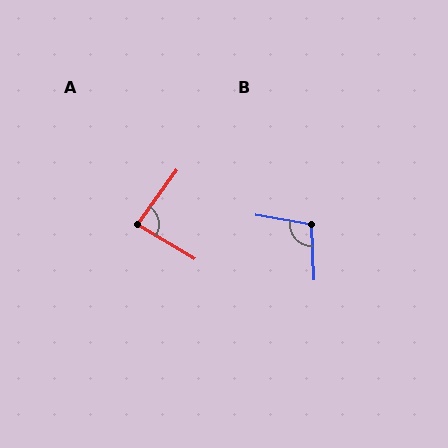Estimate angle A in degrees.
Approximately 85 degrees.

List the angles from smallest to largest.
A (85°), B (103°).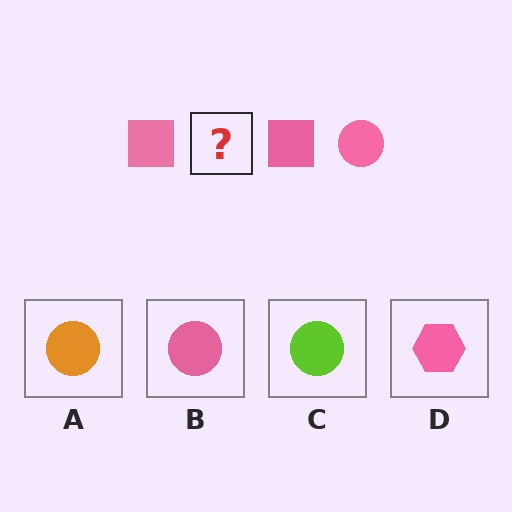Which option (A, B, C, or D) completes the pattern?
B.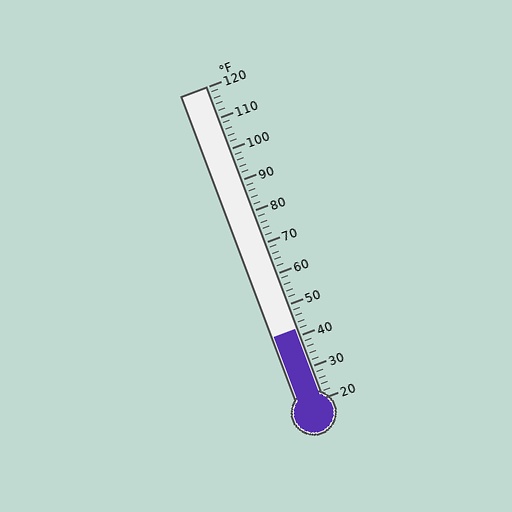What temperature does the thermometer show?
The thermometer shows approximately 42°F.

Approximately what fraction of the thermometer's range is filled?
The thermometer is filled to approximately 20% of its range.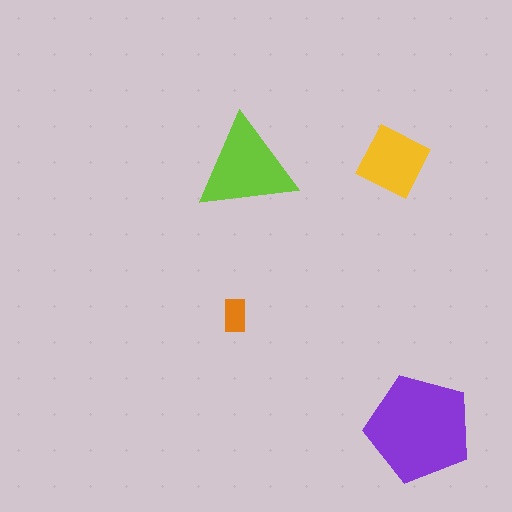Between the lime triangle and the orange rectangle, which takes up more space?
The lime triangle.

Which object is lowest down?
The purple pentagon is bottommost.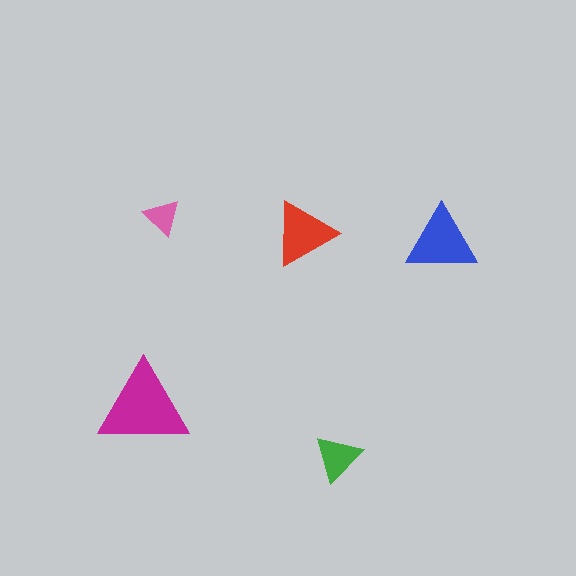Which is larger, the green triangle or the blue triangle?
The blue one.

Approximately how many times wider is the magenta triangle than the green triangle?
About 2 times wider.